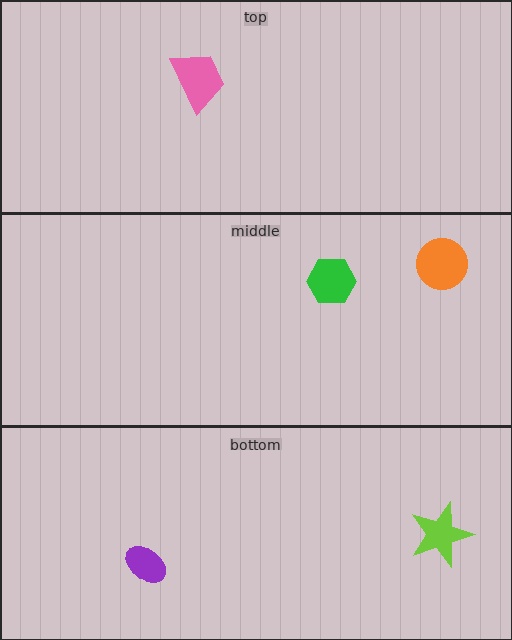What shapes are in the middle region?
The green hexagon, the orange circle.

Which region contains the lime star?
The bottom region.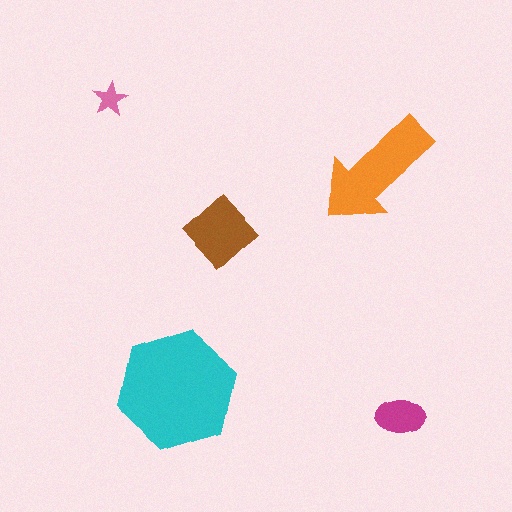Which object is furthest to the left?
The pink star is leftmost.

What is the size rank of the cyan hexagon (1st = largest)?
1st.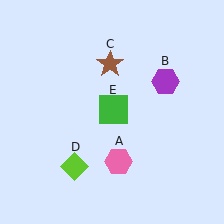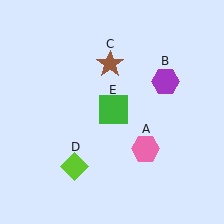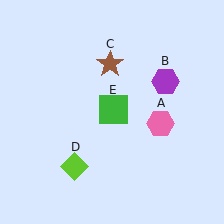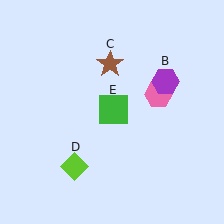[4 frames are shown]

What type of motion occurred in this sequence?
The pink hexagon (object A) rotated counterclockwise around the center of the scene.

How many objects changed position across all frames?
1 object changed position: pink hexagon (object A).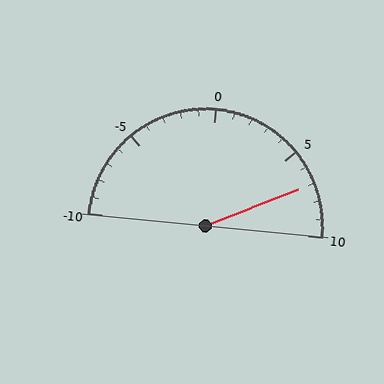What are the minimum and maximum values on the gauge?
The gauge ranges from -10 to 10.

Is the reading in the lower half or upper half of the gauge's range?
The reading is in the upper half of the range (-10 to 10).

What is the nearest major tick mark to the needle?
The nearest major tick mark is 5.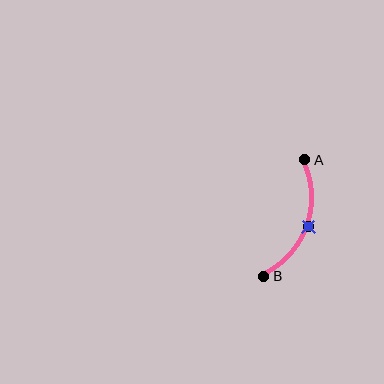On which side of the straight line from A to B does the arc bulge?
The arc bulges to the right of the straight line connecting A and B.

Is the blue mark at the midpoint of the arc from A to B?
Yes. The blue mark lies on the arc at equal arc-length from both A and B — it is the arc midpoint.